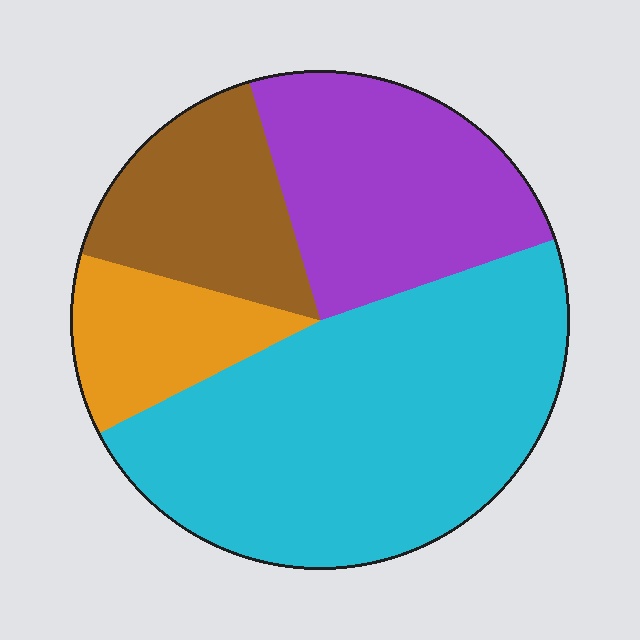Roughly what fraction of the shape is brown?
Brown takes up about one sixth (1/6) of the shape.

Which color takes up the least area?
Orange, at roughly 10%.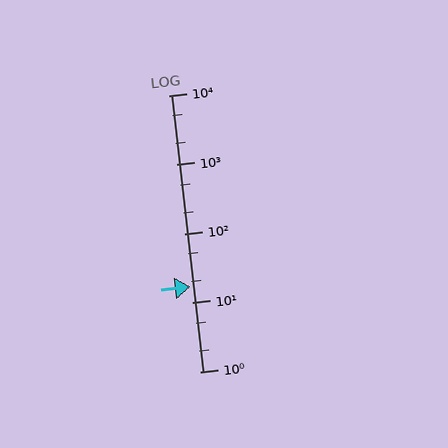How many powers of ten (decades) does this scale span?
The scale spans 4 decades, from 1 to 10000.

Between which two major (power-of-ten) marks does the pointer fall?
The pointer is between 10 and 100.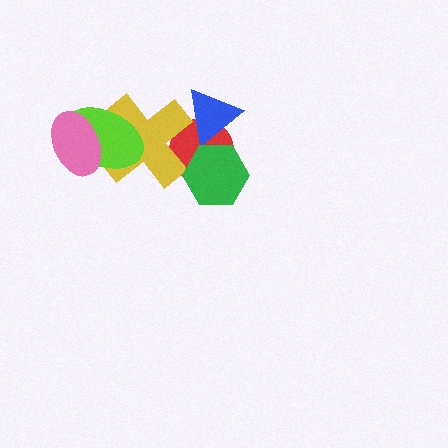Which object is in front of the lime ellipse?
The pink ellipse is in front of the lime ellipse.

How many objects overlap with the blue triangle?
3 objects overlap with the blue triangle.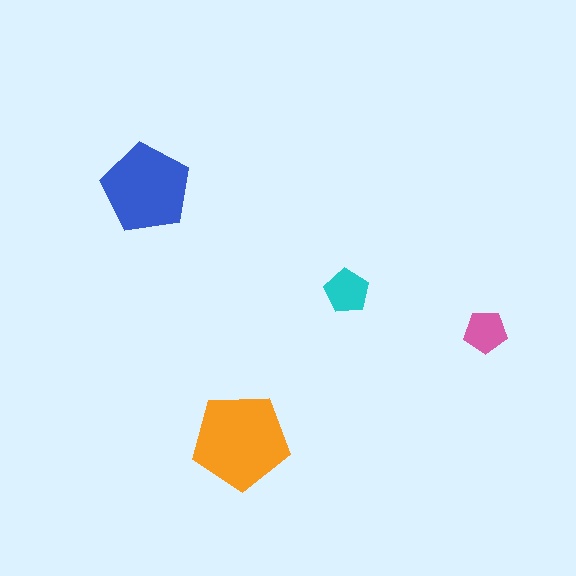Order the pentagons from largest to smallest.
the orange one, the blue one, the cyan one, the pink one.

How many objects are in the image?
There are 4 objects in the image.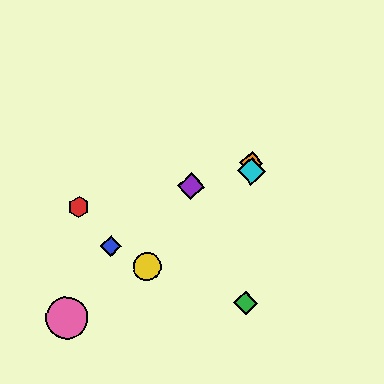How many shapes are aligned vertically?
3 shapes (the green diamond, the orange diamond, the cyan diamond) are aligned vertically.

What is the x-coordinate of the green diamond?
The green diamond is at x≈245.